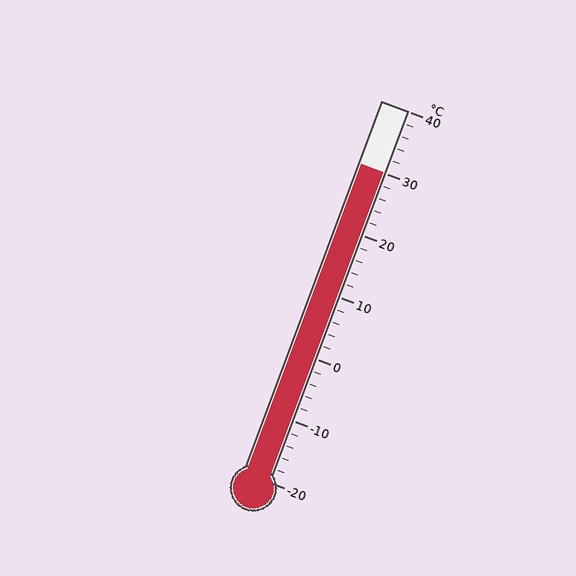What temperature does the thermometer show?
The thermometer shows approximately 30°C.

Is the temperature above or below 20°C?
The temperature is above 20°C.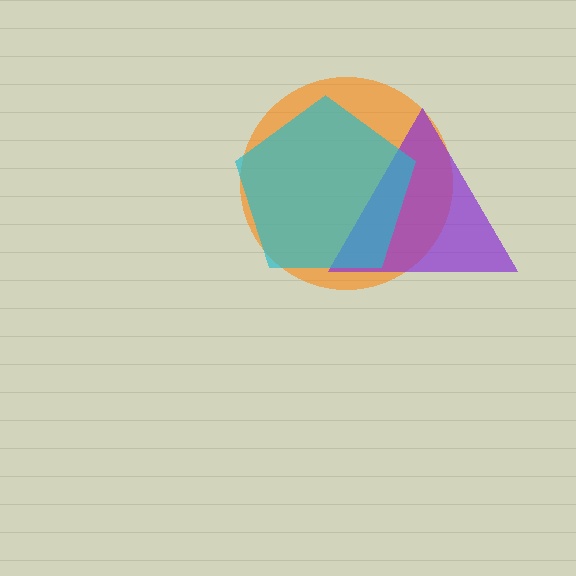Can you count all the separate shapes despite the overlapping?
Yes, there are 3 separate shapes.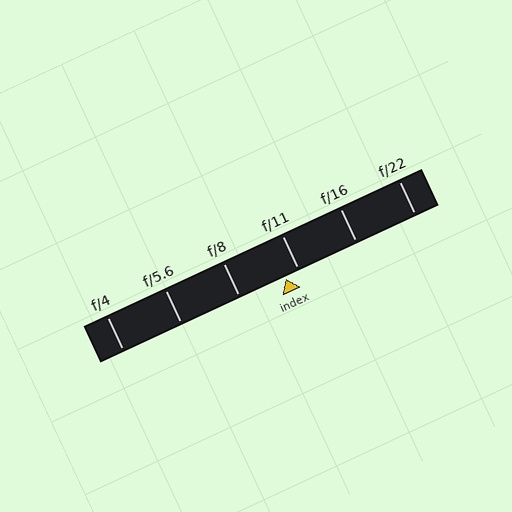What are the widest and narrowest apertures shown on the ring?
The widest aperture shown is f/4 and the narrowest is f/22.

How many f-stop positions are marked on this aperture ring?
There are 6 f-stop positions marked.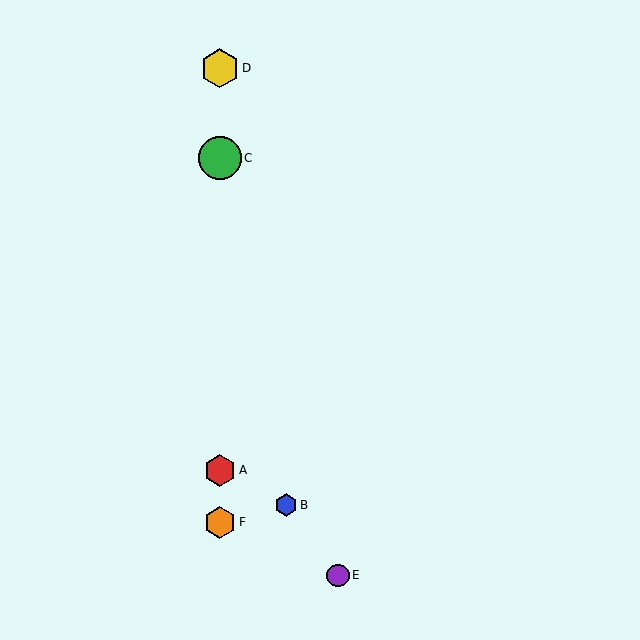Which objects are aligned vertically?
Objects A, C, D, F are aligned vertically.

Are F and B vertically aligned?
No, F is at x≈220 and B is at x≈286.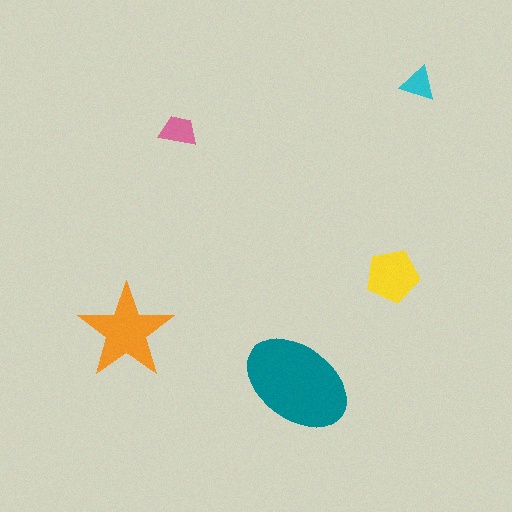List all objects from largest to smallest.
The teal ellipse, the orange star, the yellow pentagon, the pink trapezoid, the cyan triangle.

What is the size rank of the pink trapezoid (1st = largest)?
4th.